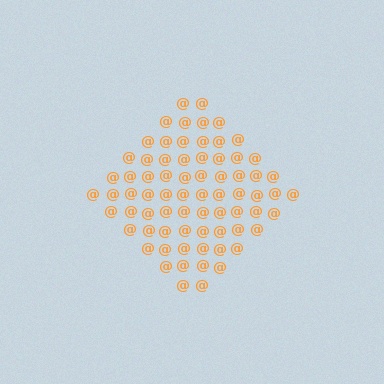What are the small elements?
The small elements are at signs.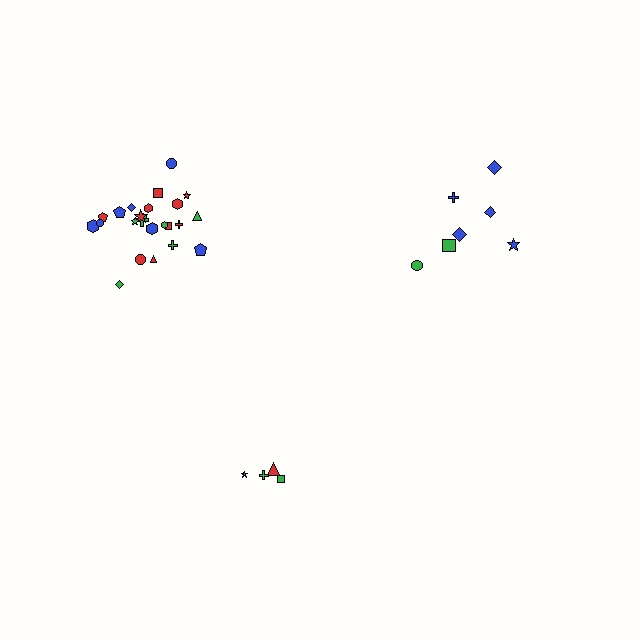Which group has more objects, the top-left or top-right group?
The top-left group.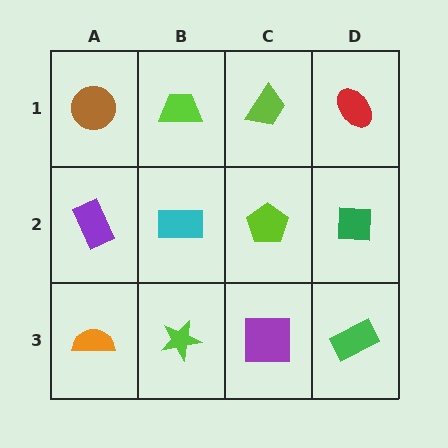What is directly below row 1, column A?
A purple rectangle.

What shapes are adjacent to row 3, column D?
A green square (row 2, column D), a purple square (row 3, column C).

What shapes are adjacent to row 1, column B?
A cyan rectangle (row 2, column B), a brown circle (row 1, column A), a lime trapezoid (row 1, column C).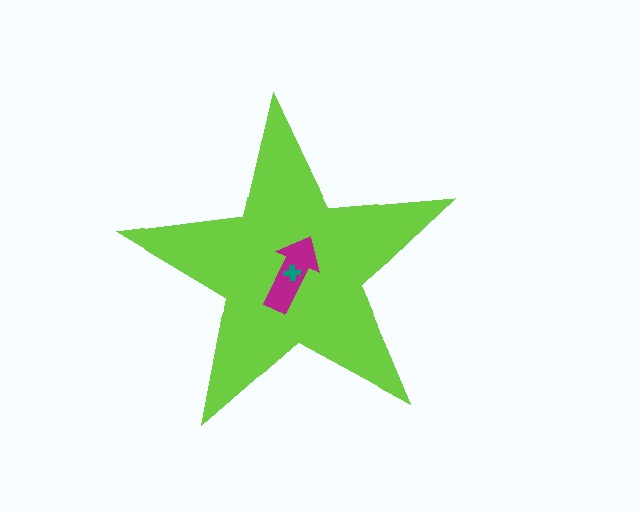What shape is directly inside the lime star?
The magenta arrow.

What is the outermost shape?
The lime star.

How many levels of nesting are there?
3.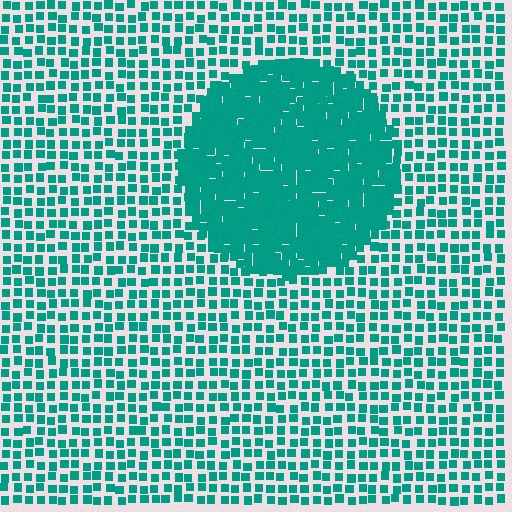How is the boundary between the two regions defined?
The boundary is defined by a change in element density (approximately 2.4x ratio). All elements are the same color, size, and shape.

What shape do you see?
I see a circle.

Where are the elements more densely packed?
The elements are more densely packed inside the circle boundary.